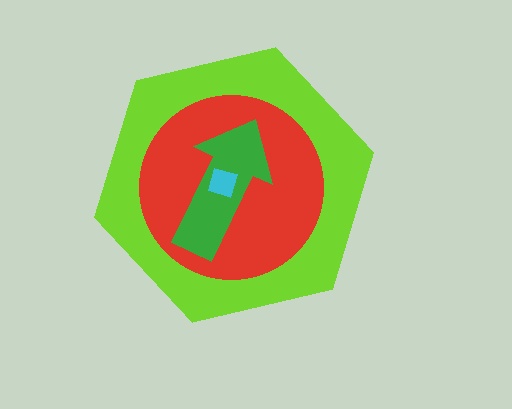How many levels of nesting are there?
4.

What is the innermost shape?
The cyan diamond.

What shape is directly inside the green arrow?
The cyan diamond.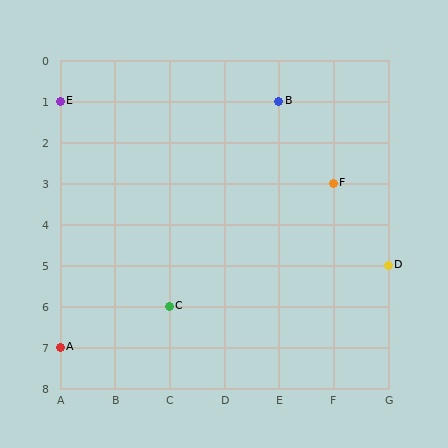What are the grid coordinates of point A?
Point A is at grid coordinates (A, 7).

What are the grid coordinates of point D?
Point D is at grid coordinates (G, 5).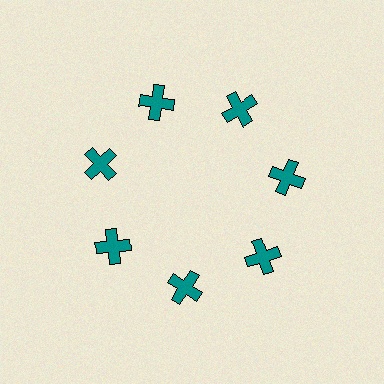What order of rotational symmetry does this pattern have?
This pattern has 7-fold rotational symmetry.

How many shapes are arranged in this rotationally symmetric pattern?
There are 7 shapes, arranged in 7 groups of 1.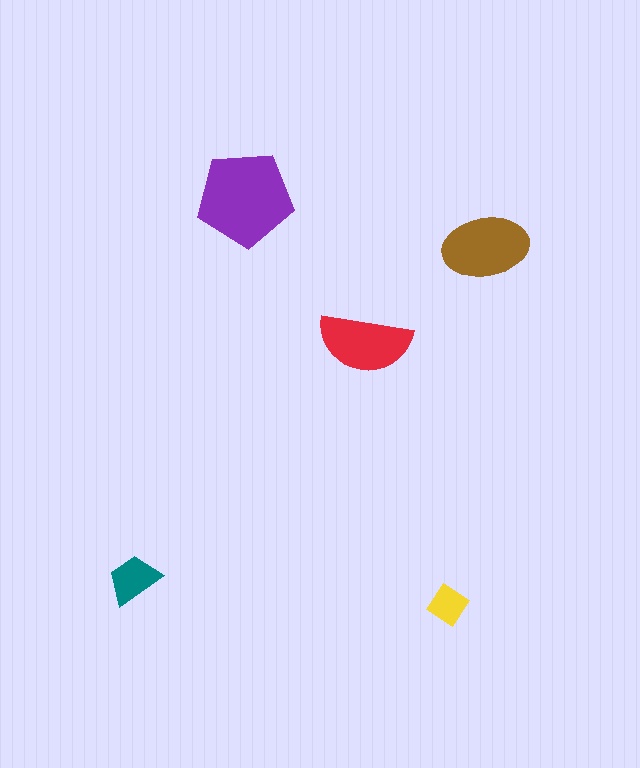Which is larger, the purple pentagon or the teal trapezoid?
The purple pentagon.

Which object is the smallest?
The yellow diamond.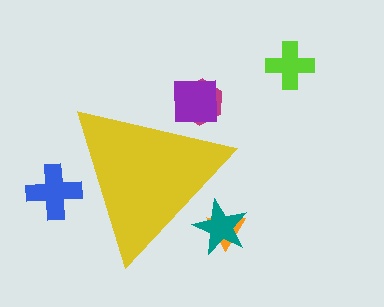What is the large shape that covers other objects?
A yellow triangle.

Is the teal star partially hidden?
Yes, the teal star is partially hidden behind the yellow triangle.